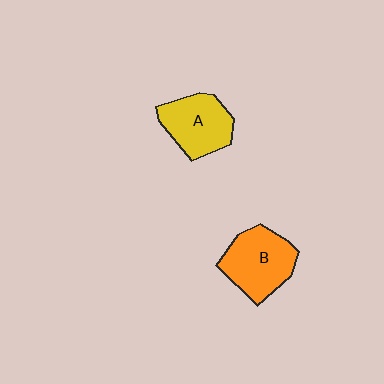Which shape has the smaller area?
Shape A (yellow).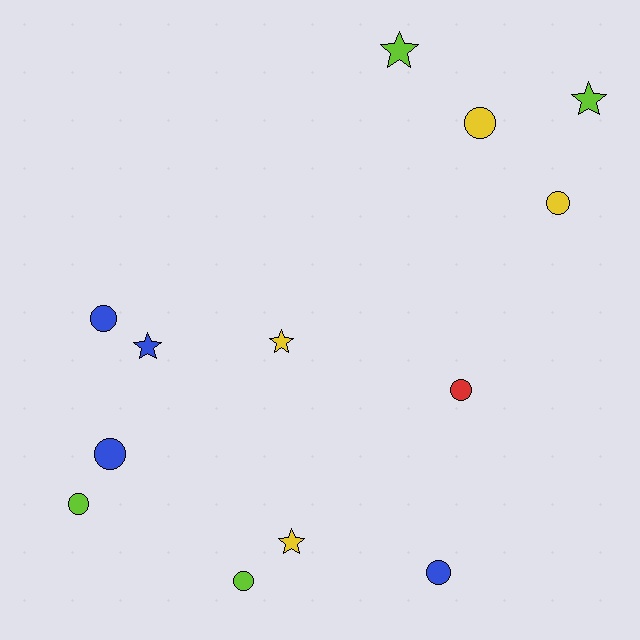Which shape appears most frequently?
Circle, with 8 objects.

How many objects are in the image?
There are 13 objects.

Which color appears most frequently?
Blue, with 4 objects.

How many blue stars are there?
There is 1 blue star.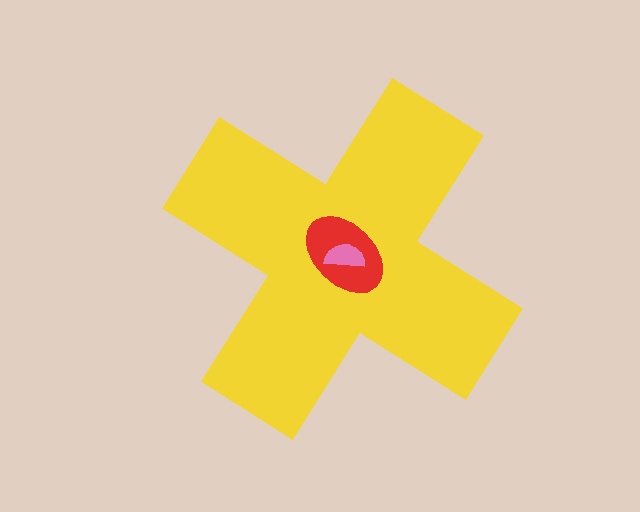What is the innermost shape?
The pink semicircle.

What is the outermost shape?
The yellow cross.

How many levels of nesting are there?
3.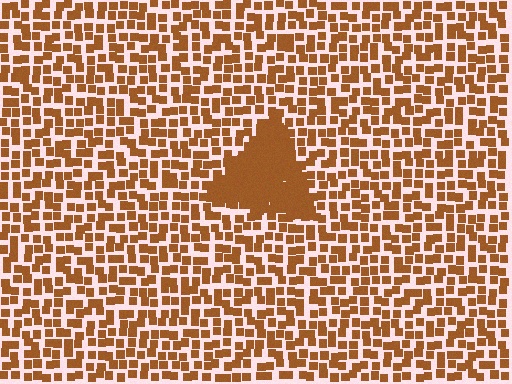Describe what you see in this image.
The image contains small brown elements arranged at two different densities. A triangle-shaped region is visible where the elements are more densely packed than the surrounding area.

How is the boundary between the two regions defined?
The boundary is defined by a change in element density (approximately 2.9x ratio). All elements are the same color, size, and shape.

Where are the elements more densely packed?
The elements are more densely packed inside the triangle boundary.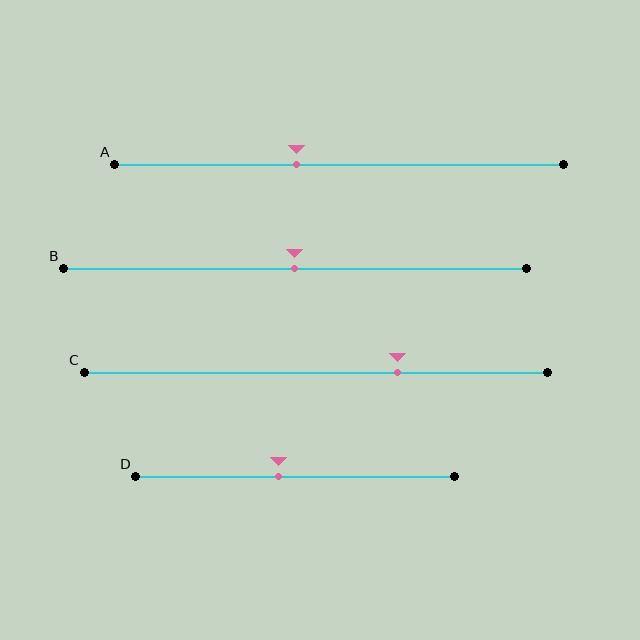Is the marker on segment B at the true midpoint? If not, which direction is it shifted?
Yes, the marker on segment B is at the true midpoint.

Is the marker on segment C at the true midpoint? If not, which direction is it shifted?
No, the marker on segment C is shifted to the right by about 18% of the segment length.